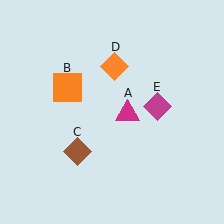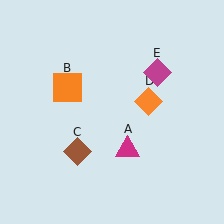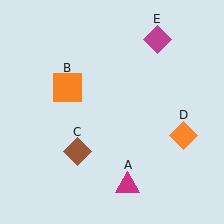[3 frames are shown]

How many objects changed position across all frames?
3 objects changed position: magenta triangle (object A), orange diamond (object D), magenta diamond (object E).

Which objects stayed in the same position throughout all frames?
Orange square (object B) and brown diamond (object C) remained stationary.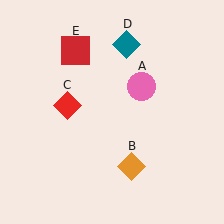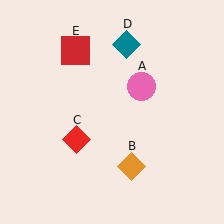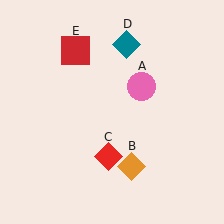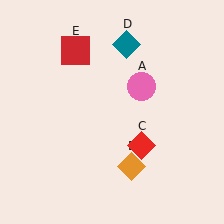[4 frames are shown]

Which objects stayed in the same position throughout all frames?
Pink circle (object A) and orange diamond (object B) and teal diamond (object D) and red square (object E) remained stationary.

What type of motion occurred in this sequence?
The red diamond (object C) rotated counterclockwise around the center of the scene.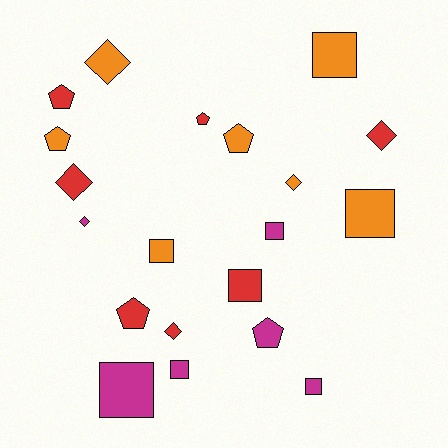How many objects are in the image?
There are 20 objects.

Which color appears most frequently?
Red, with 7 objects.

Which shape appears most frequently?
Square, with 8 objects.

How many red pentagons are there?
There are 3 red pentagons.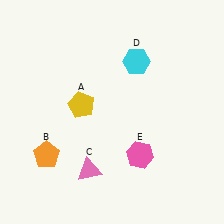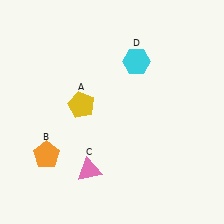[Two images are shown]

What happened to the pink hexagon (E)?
The pink hexagon (E) was removed in Image 2. It was in the bottom-right area of Image 1.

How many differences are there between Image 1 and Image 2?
There is 1 difference between the two images.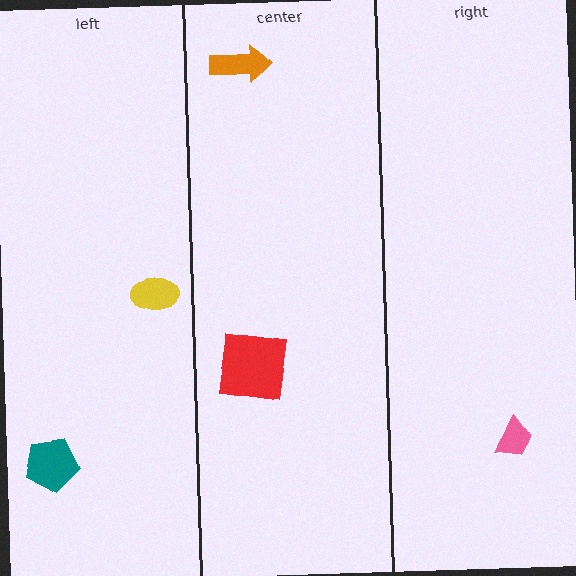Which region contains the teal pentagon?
The left region.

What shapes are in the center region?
The orange arrow, the red square.